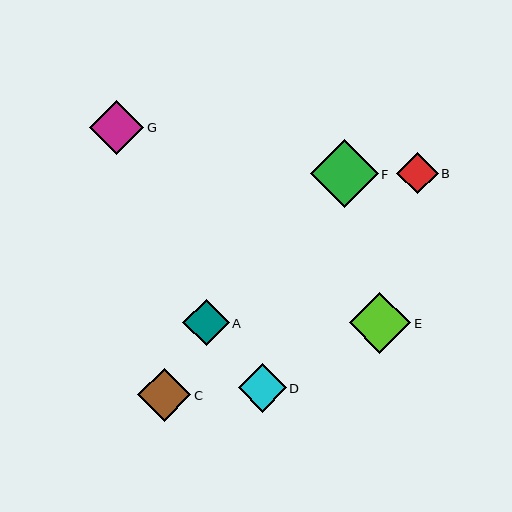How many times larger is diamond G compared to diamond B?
Diamond G is approximately 1.3 times the size of diamond B.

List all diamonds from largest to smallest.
From largest to smallest: F, E, G, C, D, A, B.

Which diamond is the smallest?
Diamond B is the smallest with a size of approximately 41 pixels.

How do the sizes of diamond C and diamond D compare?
Diamond C and diamond D are approximately the same size.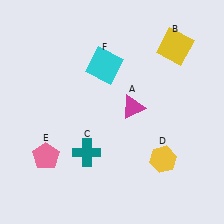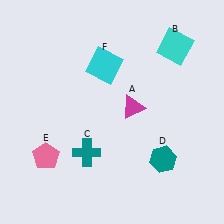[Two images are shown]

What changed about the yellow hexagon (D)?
In Image 1, D is yellow. In Image 2, it changed to teal.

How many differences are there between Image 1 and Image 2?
There are 2 differences between the two images.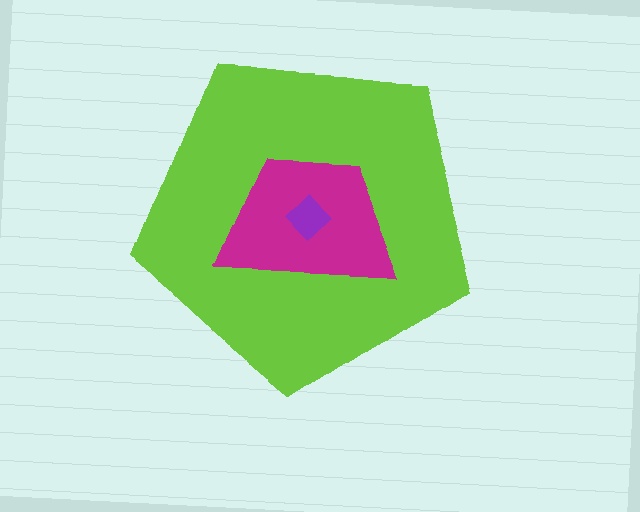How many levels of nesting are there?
3.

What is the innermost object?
The purple diamond.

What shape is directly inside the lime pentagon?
The magenta trapezoid.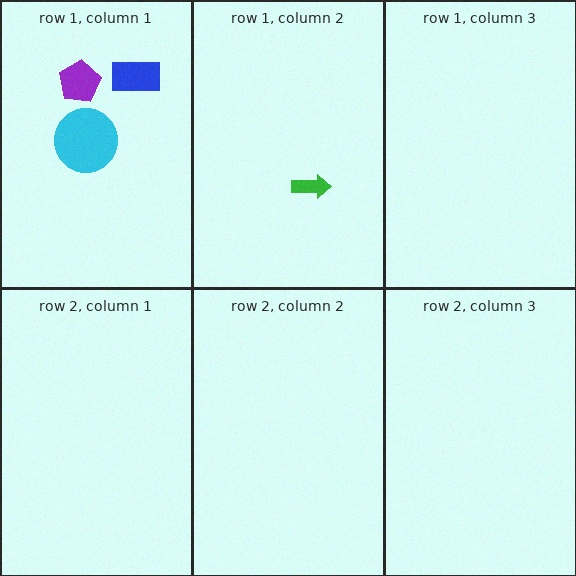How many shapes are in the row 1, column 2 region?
1.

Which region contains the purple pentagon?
The row 1, column 1 region.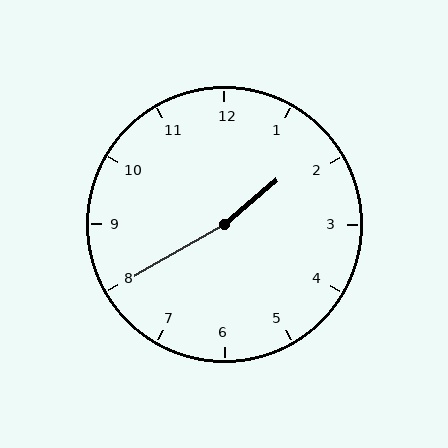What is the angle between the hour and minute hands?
Approximately 170 degrees.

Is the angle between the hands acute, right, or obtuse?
It is obtuse.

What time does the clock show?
1:40.